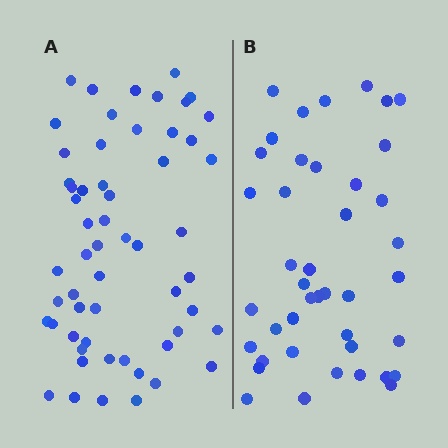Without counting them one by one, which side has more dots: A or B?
Region A (the left region) has more dots.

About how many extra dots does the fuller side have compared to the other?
Region A has approximately 15 more dots than region B.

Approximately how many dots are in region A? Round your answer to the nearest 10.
About 60 dots. (The exact count is 57, which rounds to 60.)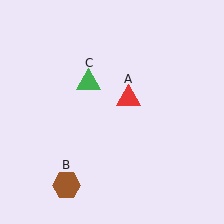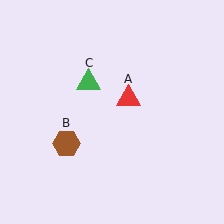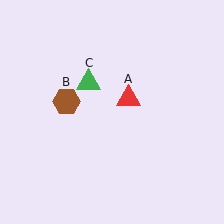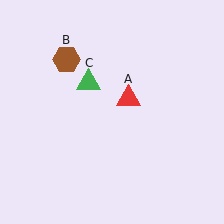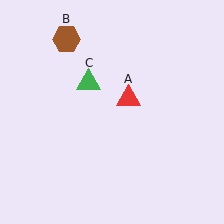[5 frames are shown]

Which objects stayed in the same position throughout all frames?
Red triangle (object A) and green triangle (object C) remained stationary.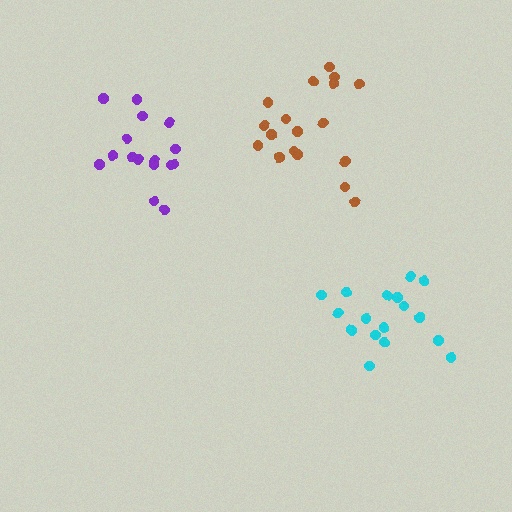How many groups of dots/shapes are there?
There are 3 groups.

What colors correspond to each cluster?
The clusters are colored: cyan, brown, purple.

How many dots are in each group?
Group 1: 17 dots, Group 2: 18 dots, Group 3: 16 dots (51 total).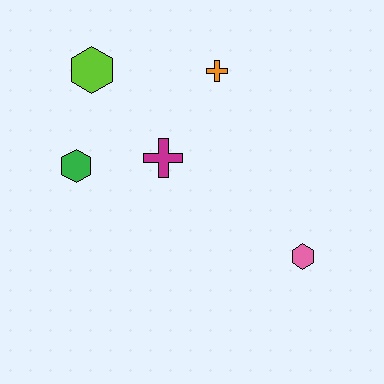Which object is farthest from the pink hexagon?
The lime hexagon is farthest from the pink hexagon.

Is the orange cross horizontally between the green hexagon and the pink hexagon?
Yes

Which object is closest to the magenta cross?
The green hexagon is closest to the magenta cross.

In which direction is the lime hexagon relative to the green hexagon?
The lime hexagon is above the green hexagon.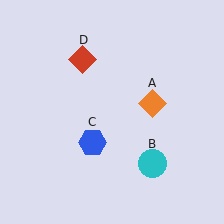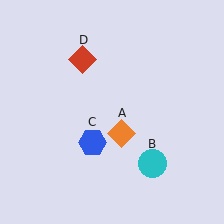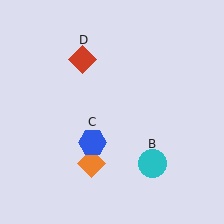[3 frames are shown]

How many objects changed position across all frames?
1 object changed position: orange diamond (object A).